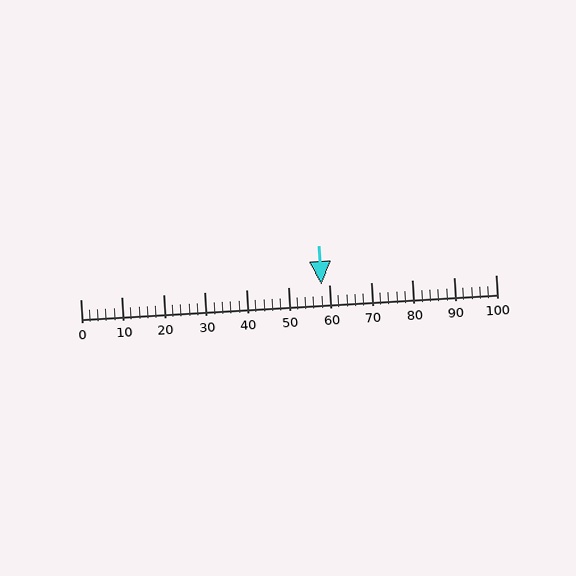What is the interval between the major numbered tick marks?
The major tick marks are spaced 10 units apart.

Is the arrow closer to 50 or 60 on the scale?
The arrow is closer to 60.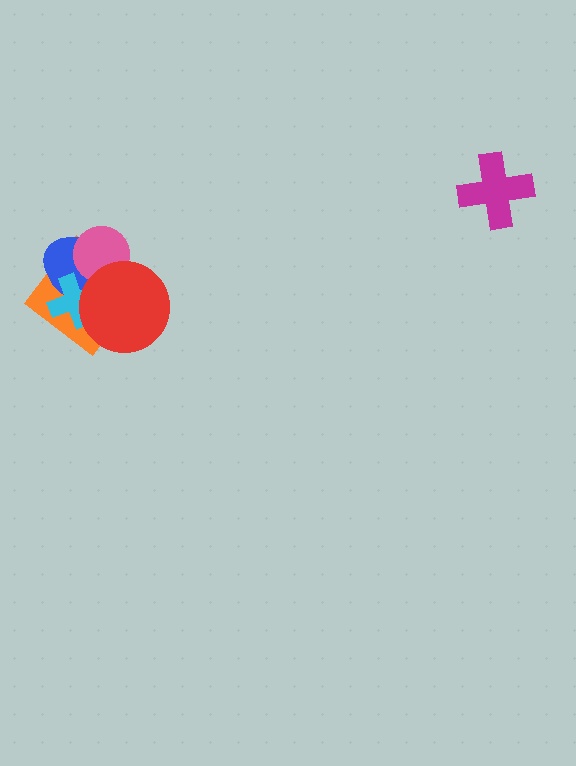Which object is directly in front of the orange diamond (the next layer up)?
The blue ellipse is directly in front of the orange diamond.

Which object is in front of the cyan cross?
The red circle is in front of the cyan cross.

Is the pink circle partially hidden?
Yes, it is partially covered by another shape.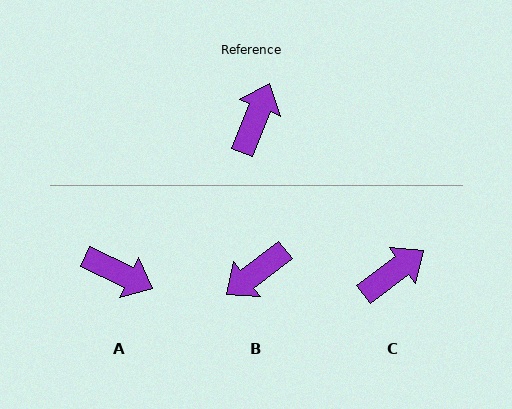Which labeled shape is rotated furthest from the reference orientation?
B, about 149 degrees away.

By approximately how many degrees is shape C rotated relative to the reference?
Approximately 31 degrees clockwise.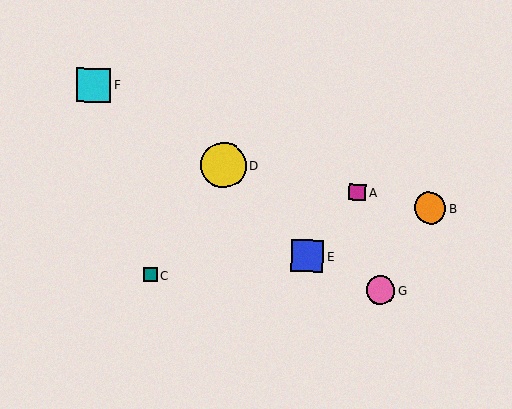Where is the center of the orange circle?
The center of the orange circle is at (430, 208).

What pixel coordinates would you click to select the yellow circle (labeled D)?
Click at (224, 165) to select the yellow circle D.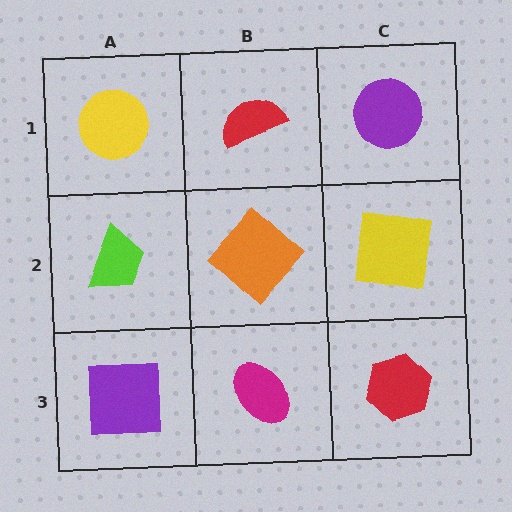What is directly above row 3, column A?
A lime trapezoid.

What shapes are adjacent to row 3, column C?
A yellow square (row 2, column C), a magenta ellipse (row 3, column B).